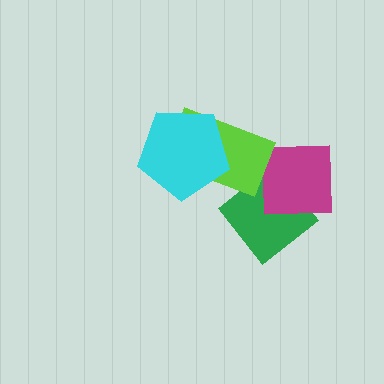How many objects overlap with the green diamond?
1 object overlaps with the green diamond.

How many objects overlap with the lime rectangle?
2 objects overlap with the lime rectangle.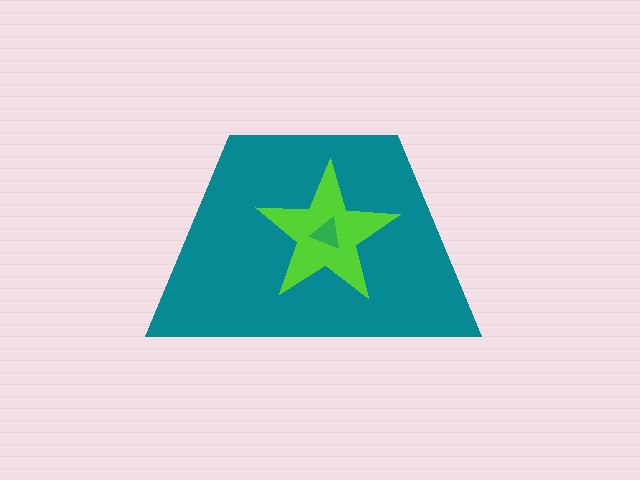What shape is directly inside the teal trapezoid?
The lime star.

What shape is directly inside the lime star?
The green triangle.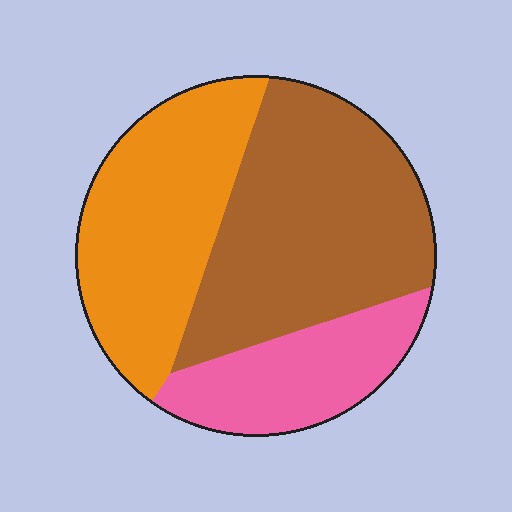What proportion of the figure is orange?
Orange covers around 35% of the figure.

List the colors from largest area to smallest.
From largest to smallest: brown, orange, pink.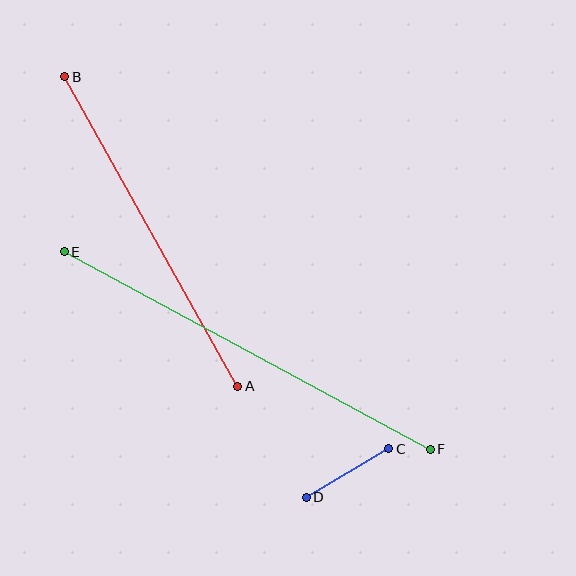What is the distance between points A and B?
The distance is approximately 354 pixels.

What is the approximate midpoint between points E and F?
The midpoint is at approximately (247, 350) pixels.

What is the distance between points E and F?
The distance is approximately 415 pixels.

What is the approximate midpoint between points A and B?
The midpoint is at approximately (151, 231) pixels.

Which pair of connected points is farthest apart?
Points E and F are farthest apart.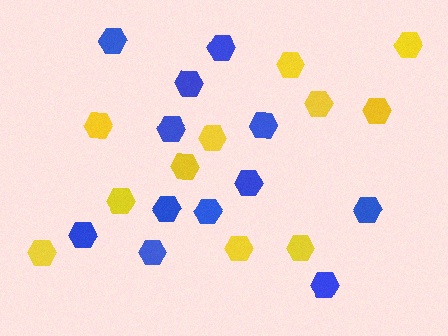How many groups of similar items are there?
There are 2 groups: one group of yellow hexagons (11) and one group of blue hexagons (12).